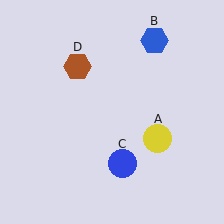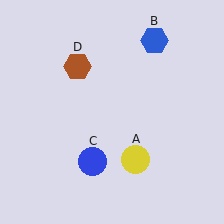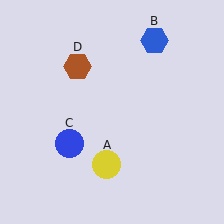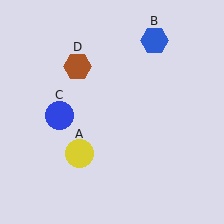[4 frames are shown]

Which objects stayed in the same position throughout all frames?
Blue hexagon (object B) and brown hexagon (object D) remained stationary.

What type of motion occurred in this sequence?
The yellow circle (object A), blue circle (object C) rotated clockwise around the center of the scene.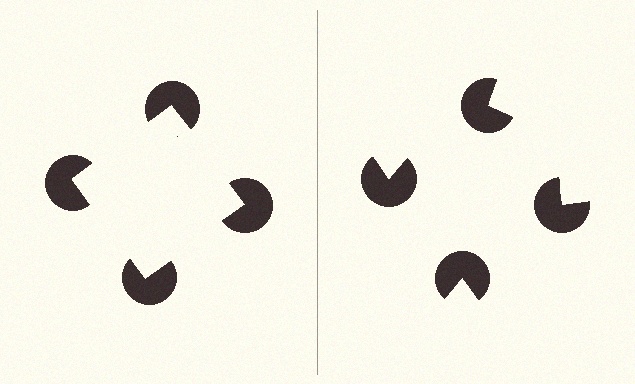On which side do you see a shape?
An illusory square appears on the left side. On the right side the wedge cuts are rotated, so no coherent shape forms.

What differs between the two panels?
The pac-man discs are positioned identically on both sides; only the wedge orientations differ. On the left they align to a square; on the right they are misaligned.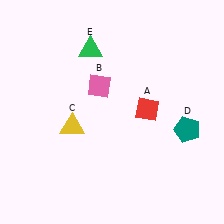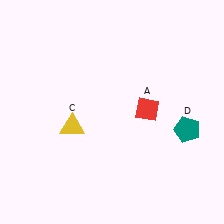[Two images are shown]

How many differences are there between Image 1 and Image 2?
There are 2 differences between the two images.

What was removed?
The pink diamond (B), the green triangle (E) were removed in Image 2.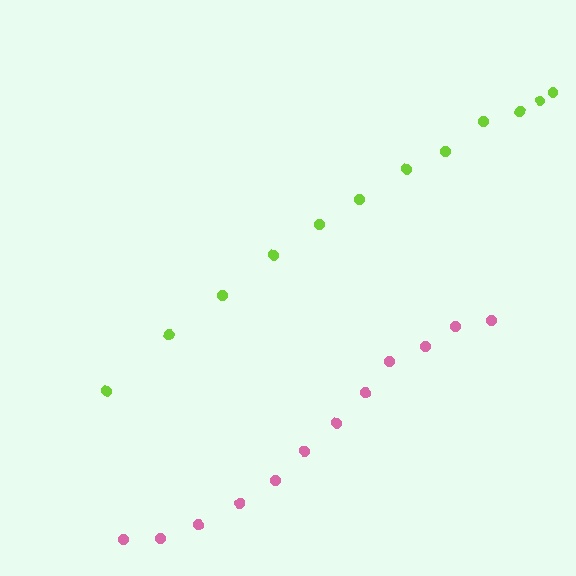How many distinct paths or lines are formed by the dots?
There are 2 distinct paths.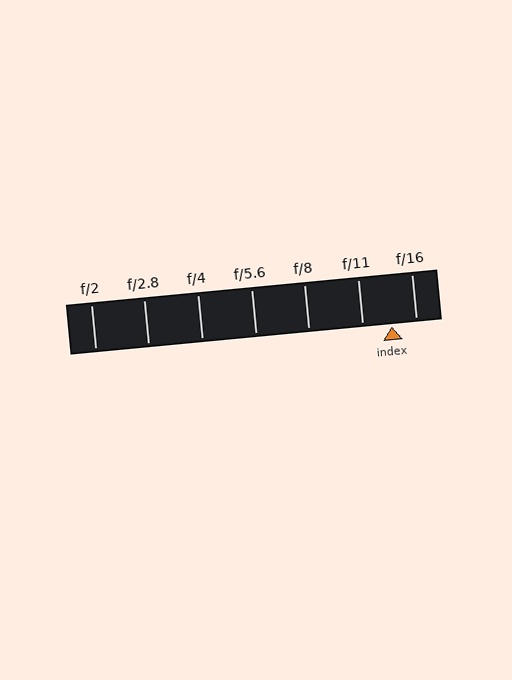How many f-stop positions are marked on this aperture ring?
There are 7 f-stop positions marked.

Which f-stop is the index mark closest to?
The index mark is closest to f/16.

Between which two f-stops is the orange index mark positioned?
The index mark is between f/11 and f/16.